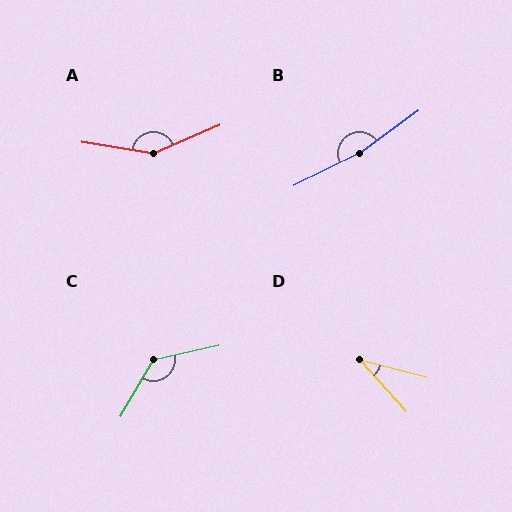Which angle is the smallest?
D, at approximately 33 degrees.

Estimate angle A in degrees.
Approximately 148 degrees.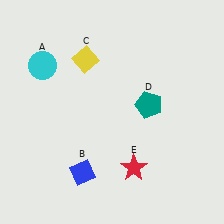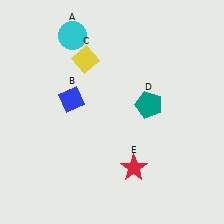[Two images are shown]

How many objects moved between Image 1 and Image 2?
2 objects moved between the two images.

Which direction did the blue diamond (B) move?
The blue diamond (B) moved up.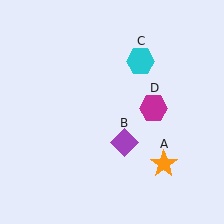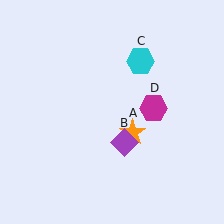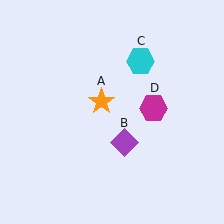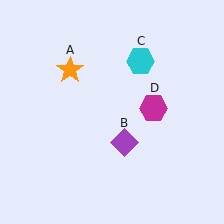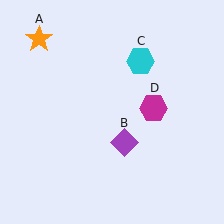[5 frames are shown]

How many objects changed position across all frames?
1 object changed position: orange star (object A).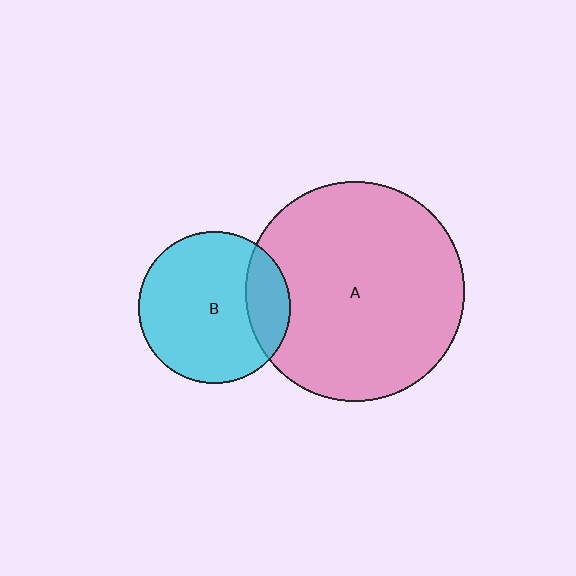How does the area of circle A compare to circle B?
Approximately 2.1 times.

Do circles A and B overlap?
Yes.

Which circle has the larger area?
Circle A (pink).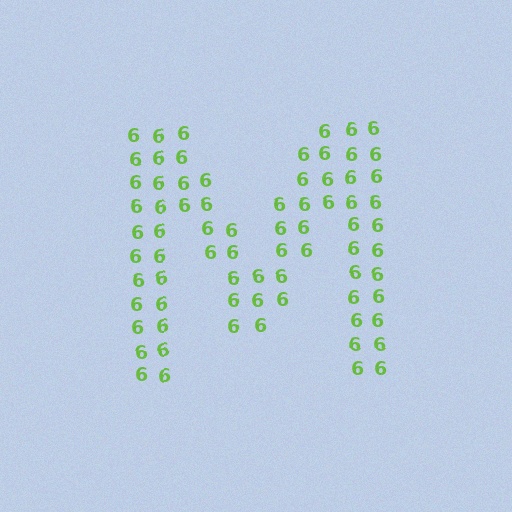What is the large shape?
The large shape is the letter M.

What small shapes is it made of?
It is made of small digit 6's.